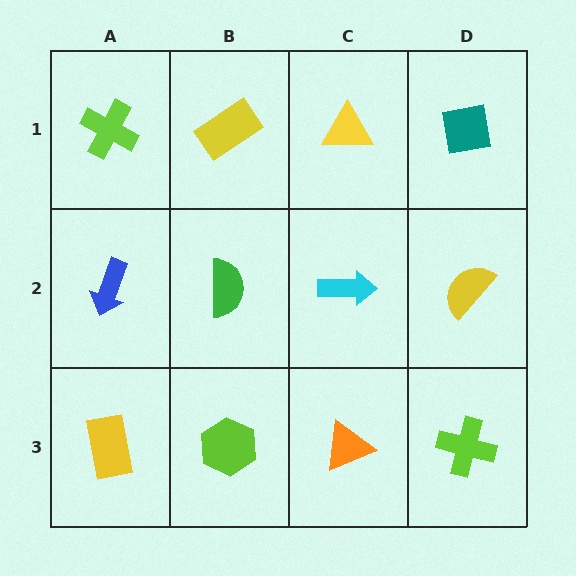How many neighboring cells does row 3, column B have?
3.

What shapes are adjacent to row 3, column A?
A blue arrow (row 2, column A), a lime hexagon (row 3, column B).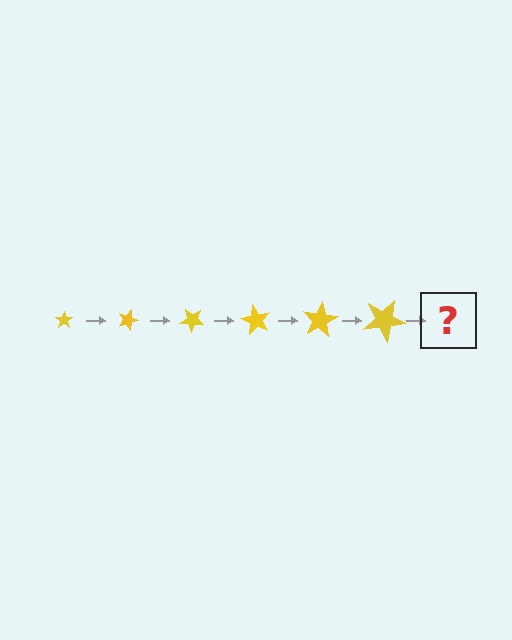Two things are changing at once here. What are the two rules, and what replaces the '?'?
The two rules are that the star grows larger each step and it rotates 20 degrees each step. The '?' should be a star, larger than the previous one and rotated 120 degrees from the start.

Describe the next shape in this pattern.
It should be a star, larger than the previous one and rotated 120 degrees from the start.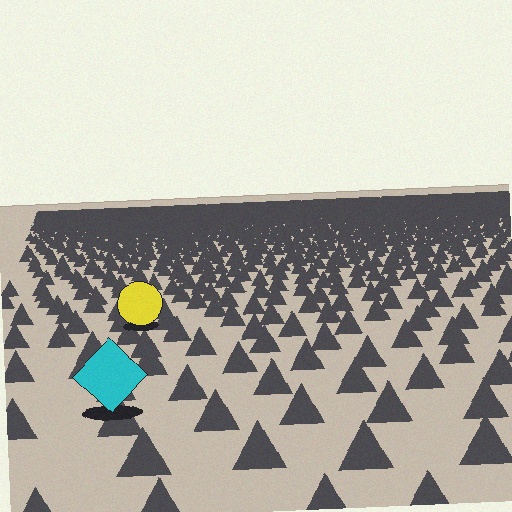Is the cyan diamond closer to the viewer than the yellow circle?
Yes. The cyan diamond is closer — you can tell from the texture gradient: the ground texture is coarser near it.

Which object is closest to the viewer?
The cyan diamond is closest. The texture marks near it are larger and more spread out.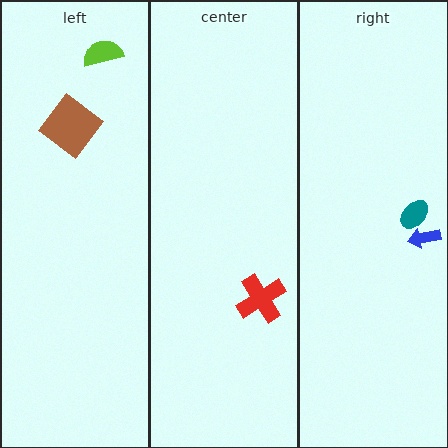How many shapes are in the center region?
1.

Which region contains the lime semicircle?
The left region.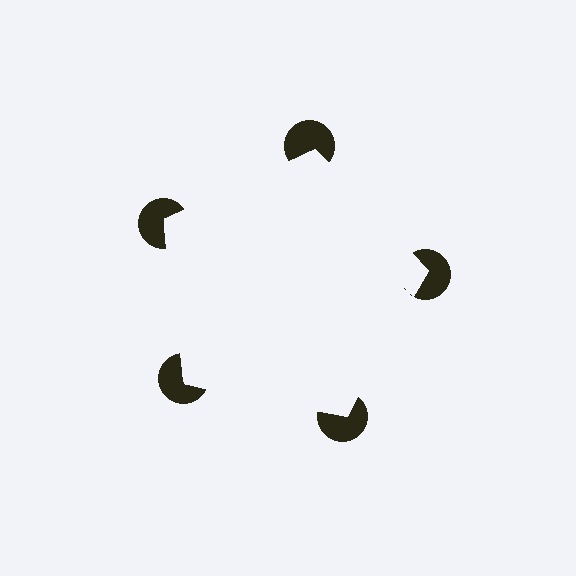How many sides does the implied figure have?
5 sides.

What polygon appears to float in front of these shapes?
An illusory pentagon — its edges are inferred from the aligned wedge cuts in the pac-man discs, not physically drawn.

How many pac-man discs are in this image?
There are 5 — one at each vertex of the illusory pentagon.